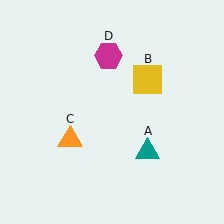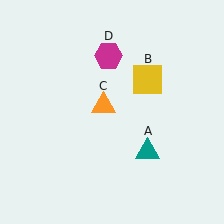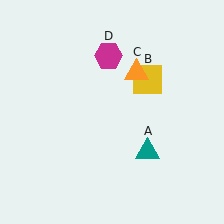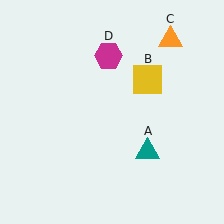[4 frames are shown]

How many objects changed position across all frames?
1 object changed position: orange triangle (object C).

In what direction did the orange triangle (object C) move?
The orange triangle (object C) moved up and to the right.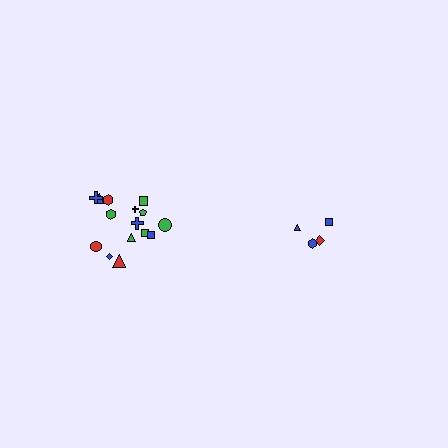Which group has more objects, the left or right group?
The left group.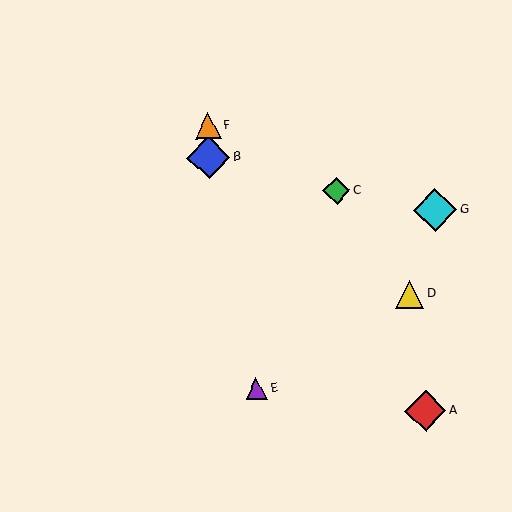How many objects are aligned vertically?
2 objects (B, F) are aligned vertically.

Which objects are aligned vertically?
Objects B, F are aligned vertically.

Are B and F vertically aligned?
Yes, both are at x≈209.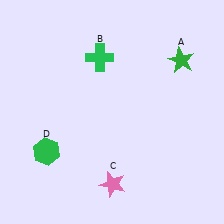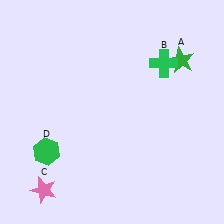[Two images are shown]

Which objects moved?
The objects that moved are: the green cross (B), the pink star (C).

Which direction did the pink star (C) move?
The pink star (C) moved left.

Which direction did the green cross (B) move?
The green cross (B) moved right.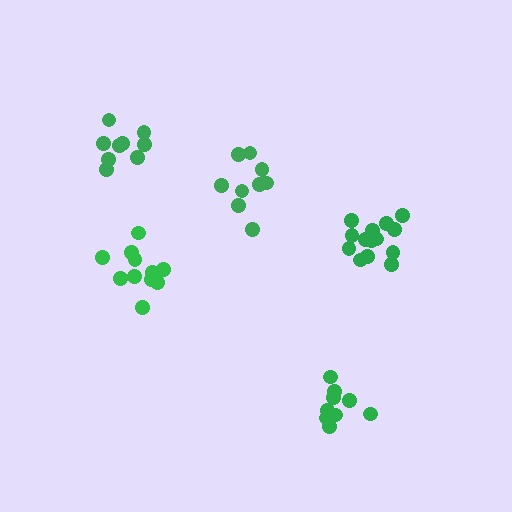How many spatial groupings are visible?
There are 5 spatial groupings.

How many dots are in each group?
Group 1: 9 dots, Group 2: 14 dots, Group 3: 11 dots, Group 4: 9 dots, Group 5: 9 dots (52 total).